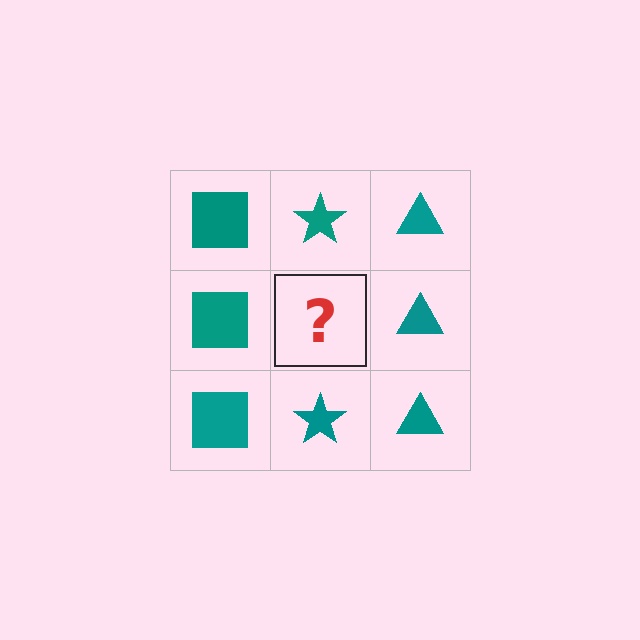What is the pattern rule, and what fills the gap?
The rule is that each column has a consistent shape. The gap should be filled with a teal star.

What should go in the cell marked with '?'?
The missing cell should contain a teal star.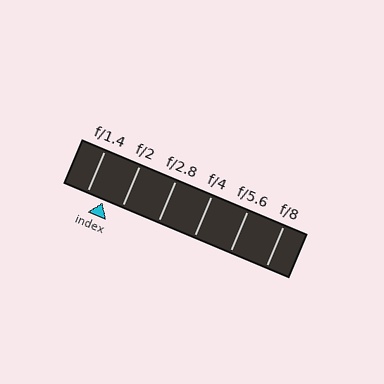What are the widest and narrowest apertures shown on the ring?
The widest aperture shown is f/1.4 and the narrowest is f/8.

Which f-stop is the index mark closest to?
The index mark is closest to f/1.4.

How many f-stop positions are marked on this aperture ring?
There are 6 f-stop positions marked.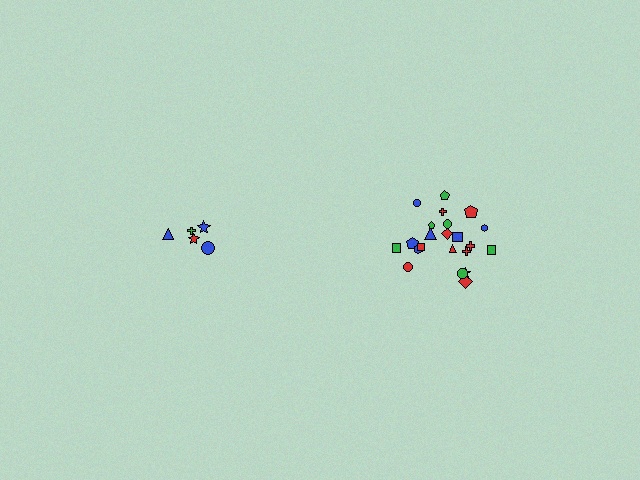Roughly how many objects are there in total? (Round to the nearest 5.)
Roughly 25 objects in total.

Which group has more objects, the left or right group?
The right group.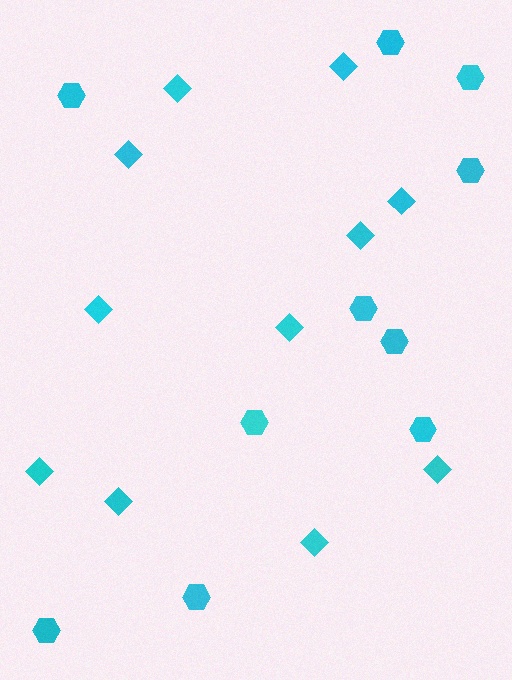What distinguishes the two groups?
There are 2 groups: one group of hexagons (10) and one group of diamonds (11).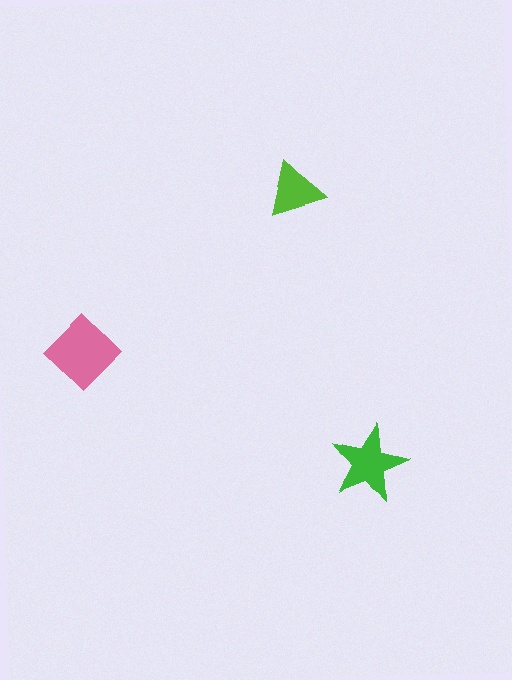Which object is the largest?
The pink diamond.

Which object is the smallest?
The lime triangle.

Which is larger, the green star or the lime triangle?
The green star.